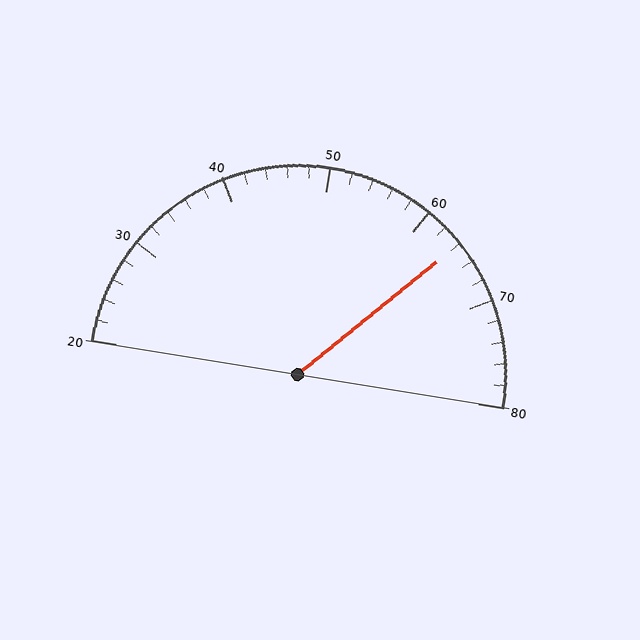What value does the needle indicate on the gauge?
The needle indicates approximately 64.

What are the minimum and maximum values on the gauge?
The gauge ranges from 20 to 80.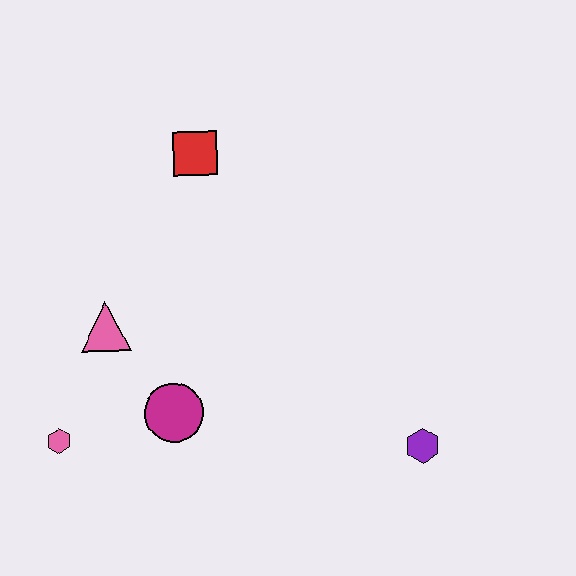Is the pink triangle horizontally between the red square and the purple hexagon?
No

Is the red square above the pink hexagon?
Yes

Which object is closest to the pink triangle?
The magenta circle is closest to the pink triangle.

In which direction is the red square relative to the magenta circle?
The red square is above the magenta circle.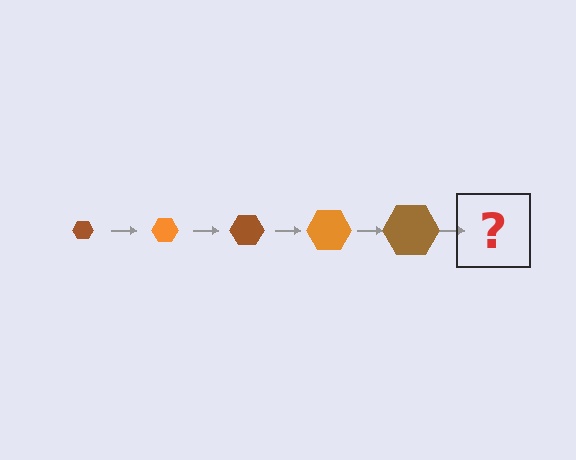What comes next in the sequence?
The next element should be an orange hexagon, larger than the previous one.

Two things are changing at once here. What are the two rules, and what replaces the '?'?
The two rules are that the hexagon grows larger each step and the color cycles through brown and orange. The '?' should be an orange hexagon, larger than the previous one.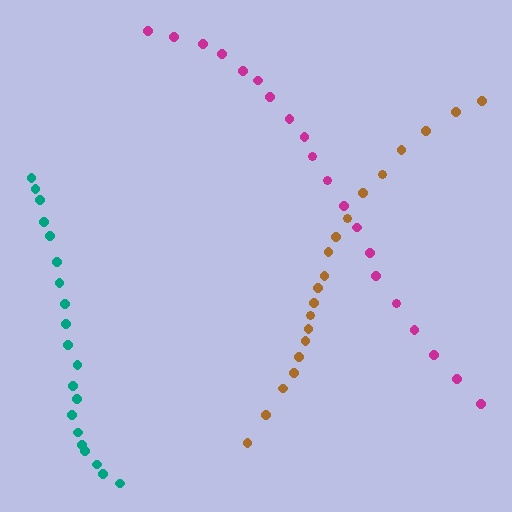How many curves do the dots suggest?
There are 3 distinct paths.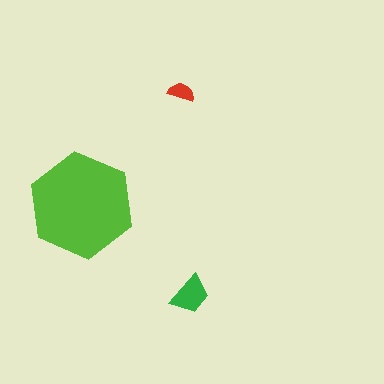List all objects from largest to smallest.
The lime hexagon, the green trapezoid, the red semicircle.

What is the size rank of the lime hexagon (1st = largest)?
1st.